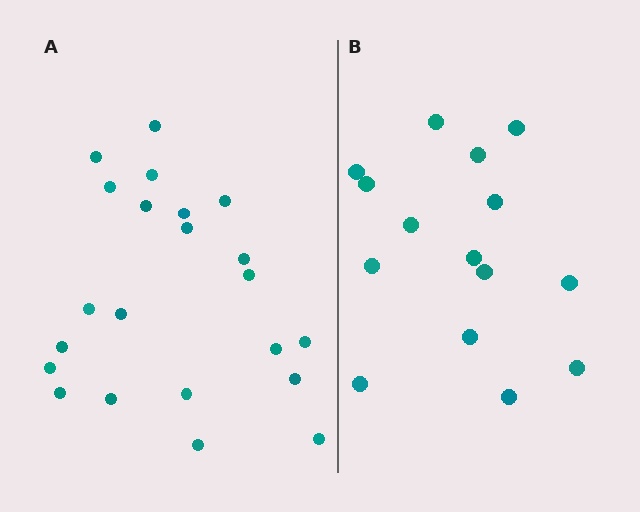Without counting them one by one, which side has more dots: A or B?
Region A (the left region) has more dots.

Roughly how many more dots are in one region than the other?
Region A has roughly 8 or so more dots than region B.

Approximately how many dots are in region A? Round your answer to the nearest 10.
About 20 dots. (The exact count is 22, which rounds to 20.)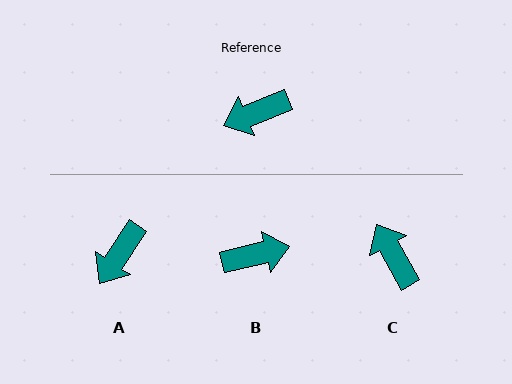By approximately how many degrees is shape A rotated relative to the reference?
Approximately 34 degrees counter-clockwise.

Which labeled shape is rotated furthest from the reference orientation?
B, about 171 degrees away.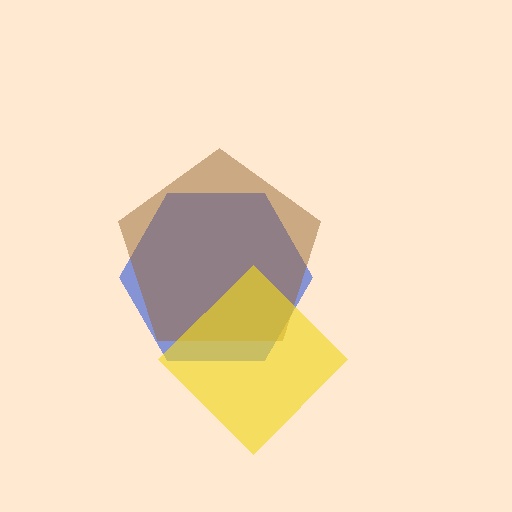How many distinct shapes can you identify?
There are 3 distinct shapes: a blue hexagon, a brown pentagon, a yellow diamond.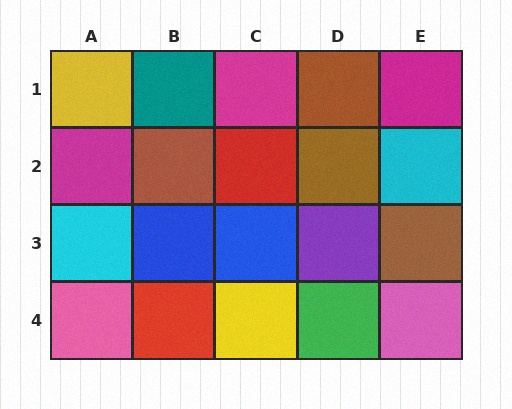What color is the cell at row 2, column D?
Brown.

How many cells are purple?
1 cell is purple.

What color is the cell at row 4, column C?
Yellow.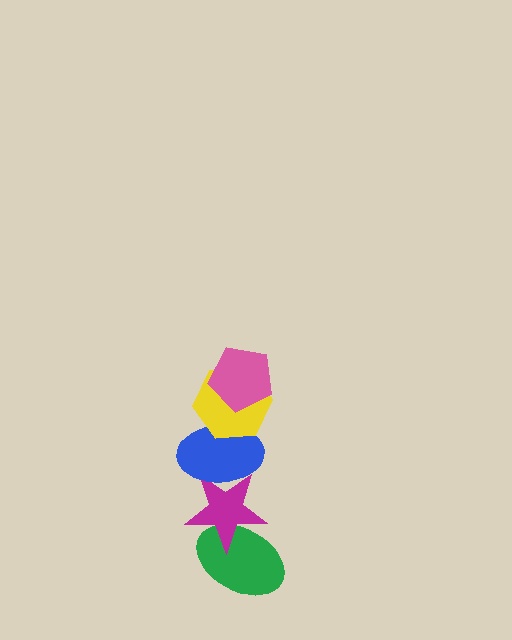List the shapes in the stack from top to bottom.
From top to bottom: the pink pentagon, the yellow hexagon, the blue ellipse, the magenta star, the green ellipse.